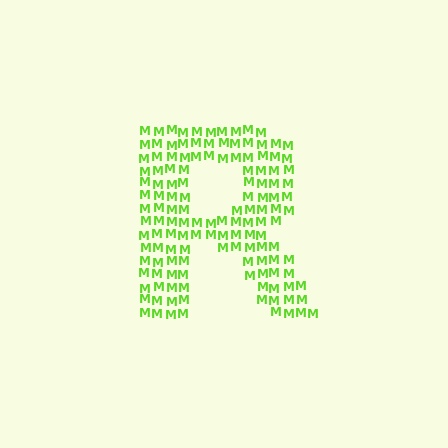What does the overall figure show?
The overall figure shows the letter R.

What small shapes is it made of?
It is made of small letter M's.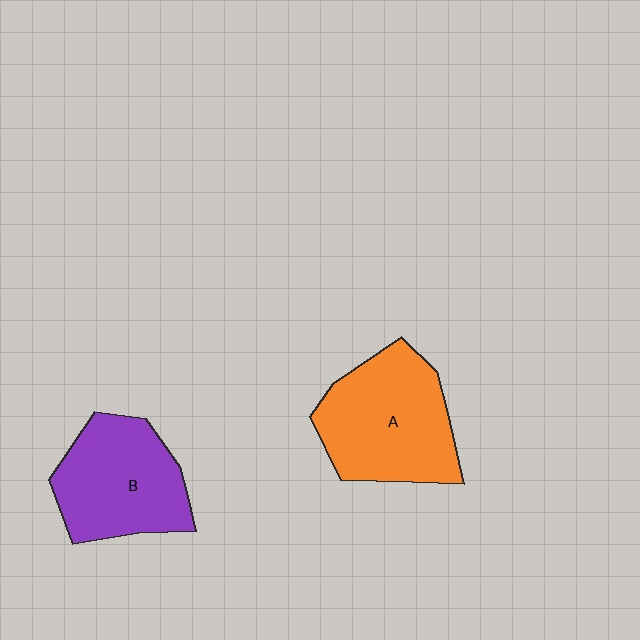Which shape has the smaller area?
Shape B (purple).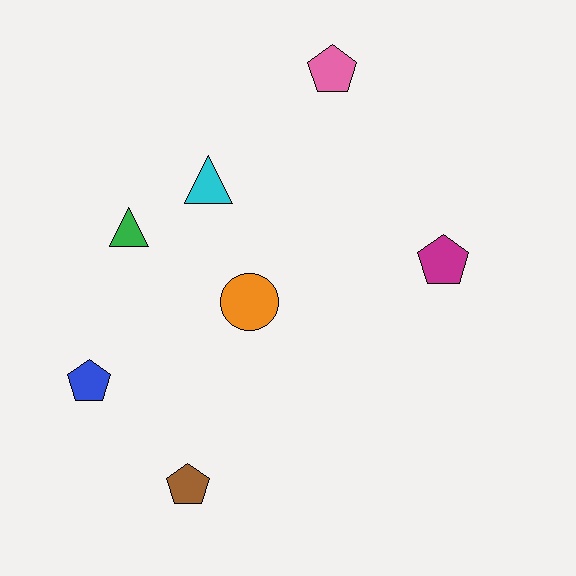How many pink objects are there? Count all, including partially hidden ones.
There is 1 pink object.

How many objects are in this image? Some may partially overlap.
There are 7 objects.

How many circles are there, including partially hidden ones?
There is 1 circle.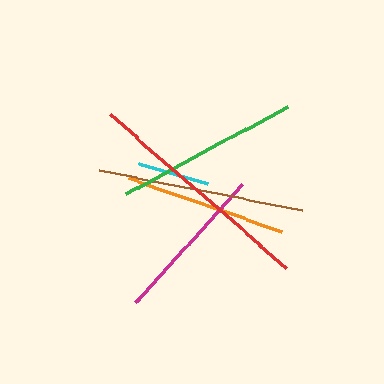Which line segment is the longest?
The red line is the longest at approximately 235 pixels.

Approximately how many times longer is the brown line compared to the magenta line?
The brown line is approximately 1.3 times the length of the magenta line.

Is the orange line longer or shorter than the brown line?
The brown line is longer than the orange line.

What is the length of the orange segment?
The orange segment is approximately 161 pixels long.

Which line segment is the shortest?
The cyan line is the shortest at approximately 72 pixels.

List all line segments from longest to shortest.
From longest to shortest: red, brown, green, orange, magenta, cyan.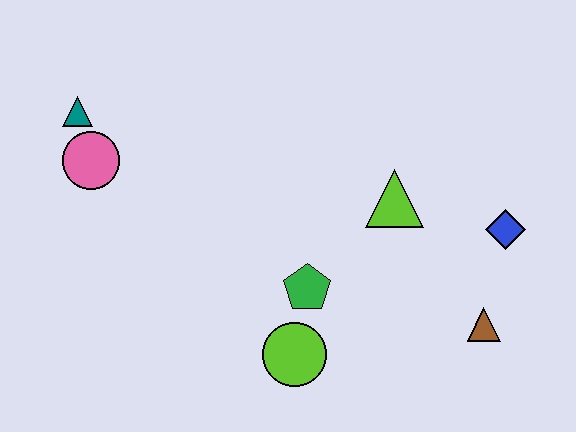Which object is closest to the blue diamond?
The brown triangle is closest to the blue diamond.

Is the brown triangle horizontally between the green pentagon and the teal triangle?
No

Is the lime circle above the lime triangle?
No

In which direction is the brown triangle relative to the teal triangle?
The brown triangle is to the right of the teal triangle.